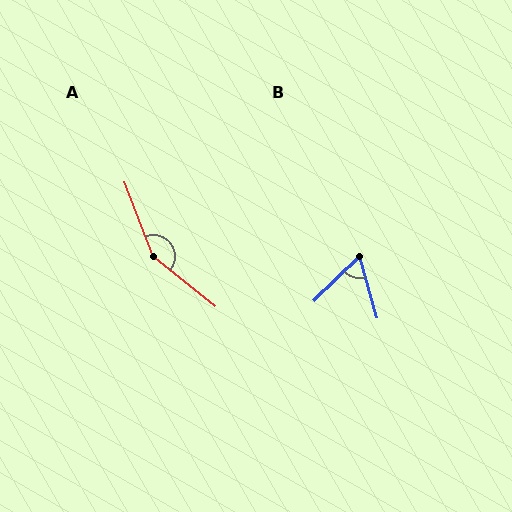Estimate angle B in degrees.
Approximately 61 degrees.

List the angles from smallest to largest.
B (61°), A (149°).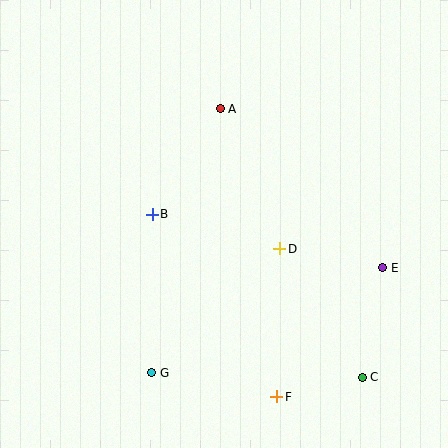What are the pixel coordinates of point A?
Point A is at (220, 109).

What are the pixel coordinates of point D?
Point D is at (280, 249).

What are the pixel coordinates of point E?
Point E is at (383, 268).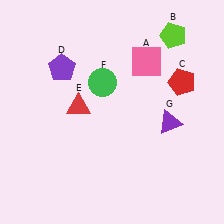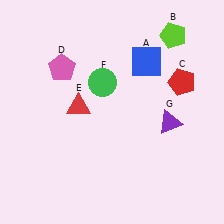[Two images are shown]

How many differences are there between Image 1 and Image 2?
There are 2 differences between the two images.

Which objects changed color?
A changed from pink to blue. D changed from purple to pink.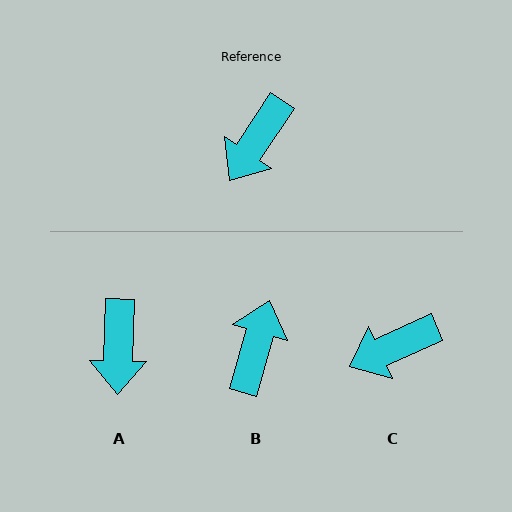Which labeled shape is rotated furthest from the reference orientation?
B, about 162 degrees away.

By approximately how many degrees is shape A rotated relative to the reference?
Approximately 32 degrees counter-clockwise.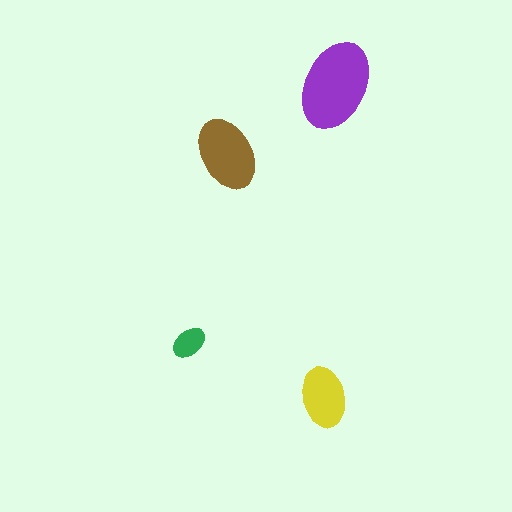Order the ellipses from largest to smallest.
the purple one, the brown one, the yellow one, the green one.